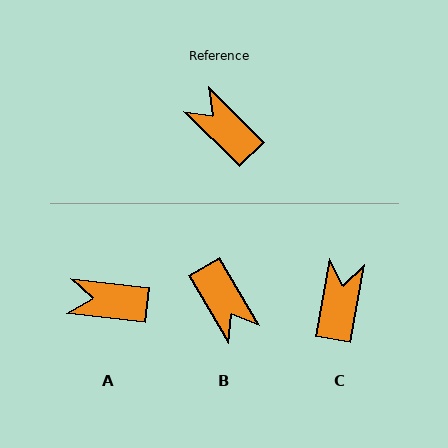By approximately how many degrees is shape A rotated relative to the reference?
Approximately 39 degrees counter-clockwise.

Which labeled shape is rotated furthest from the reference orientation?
B, about 166 degrees away.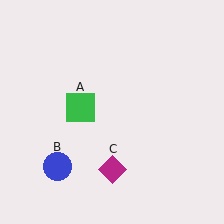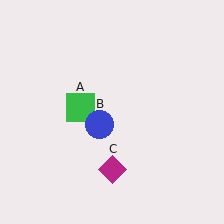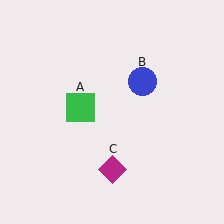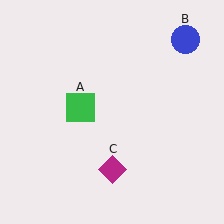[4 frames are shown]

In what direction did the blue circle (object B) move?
The blue circle (object B) moved up and to the right.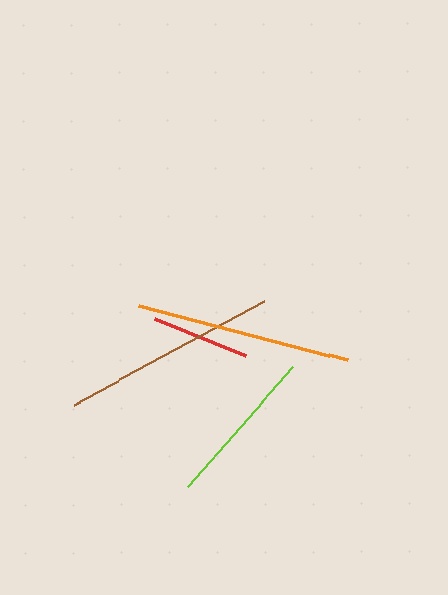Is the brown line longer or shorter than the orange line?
The brown line is longer than the orange line.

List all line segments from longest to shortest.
From longest to shortest: brown, orange, lime, red.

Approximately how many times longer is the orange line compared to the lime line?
The orange line is approximately 1.4 times the length of the lime line.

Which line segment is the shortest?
The red line is the shortest at approximately 98 pixels.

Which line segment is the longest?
The brown line is the longest at approximately 217 pixels.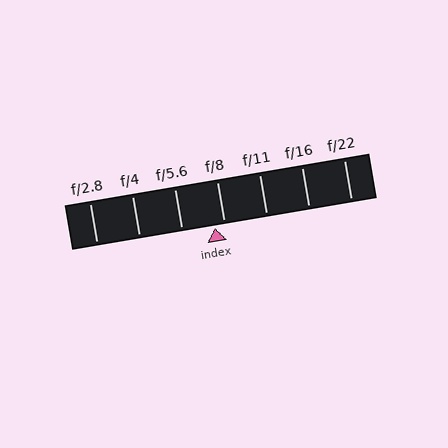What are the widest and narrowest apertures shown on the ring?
The widest aperture shown is f/2.8 and the narrowest is f/22.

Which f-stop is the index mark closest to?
The index mark is closest to f/8.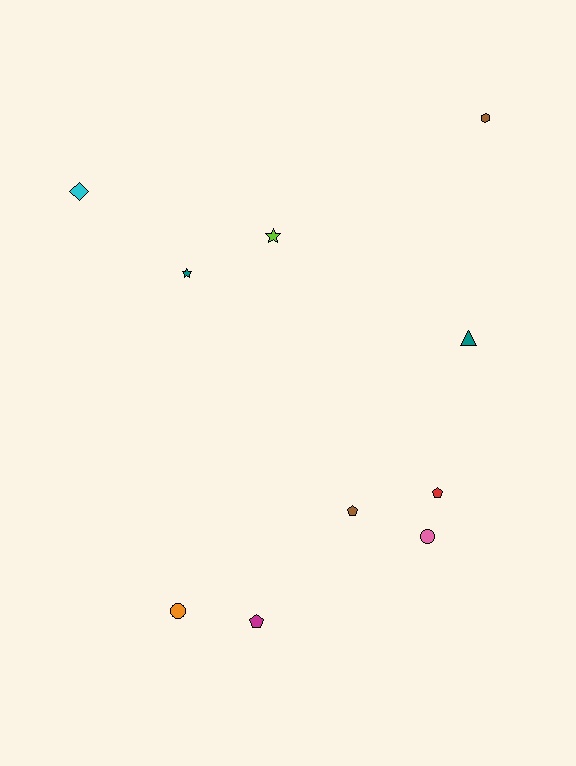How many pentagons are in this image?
There are 3 pentagons.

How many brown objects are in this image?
There are 2 brown objects.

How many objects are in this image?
There are 10 objects.